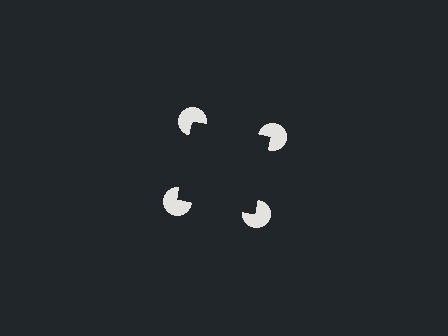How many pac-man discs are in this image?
There are 4 — one at each vertex of the illusory square.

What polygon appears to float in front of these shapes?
An illusory square — its edges are inferred from the aligned wedge cuts in the pac-man discs, not physically drawn.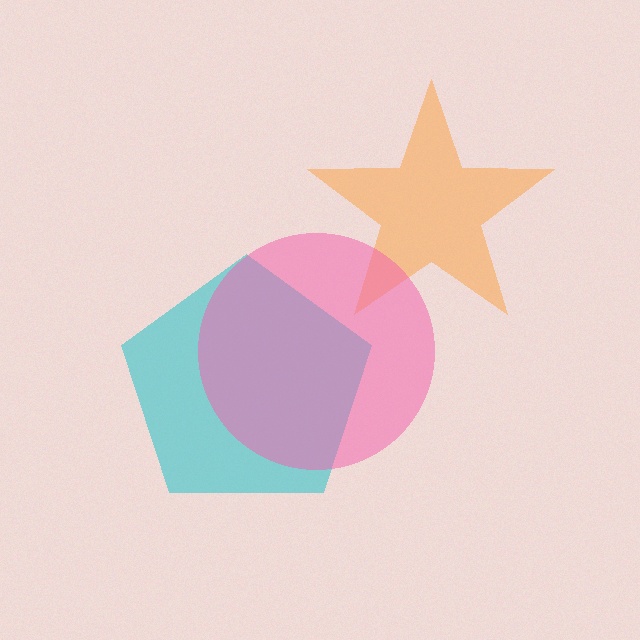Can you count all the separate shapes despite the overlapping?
Yes, there are 3 separate shapes.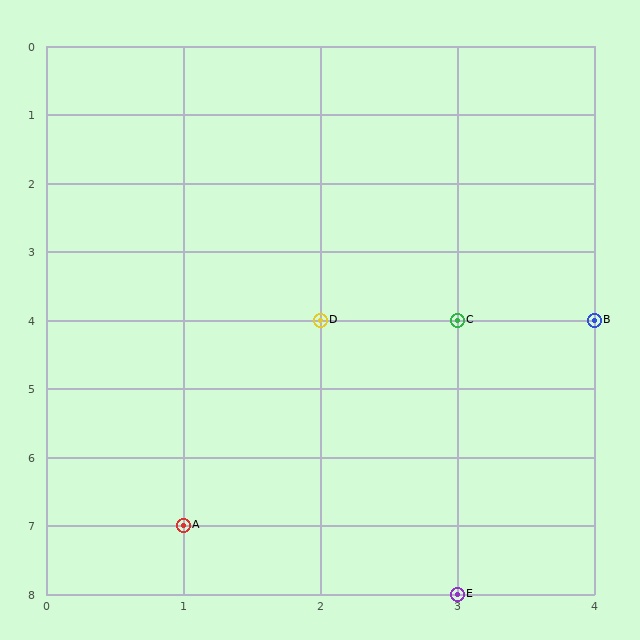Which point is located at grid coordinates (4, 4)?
Point B is at (4, 4).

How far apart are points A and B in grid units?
Points A and B are 3 columns and 3 rows apart (about 4.2 grid units diagonally).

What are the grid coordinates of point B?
Point B is at grid coordinates (4, 4).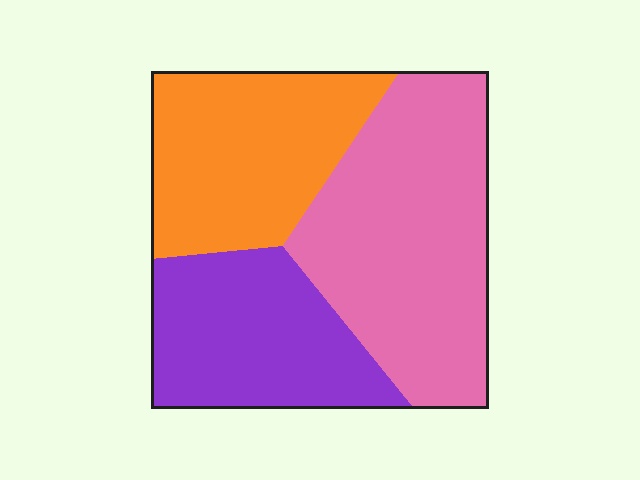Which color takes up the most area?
Pink, at roughly 45%.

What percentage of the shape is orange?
Orange takes up between a quarter and a half of the shape.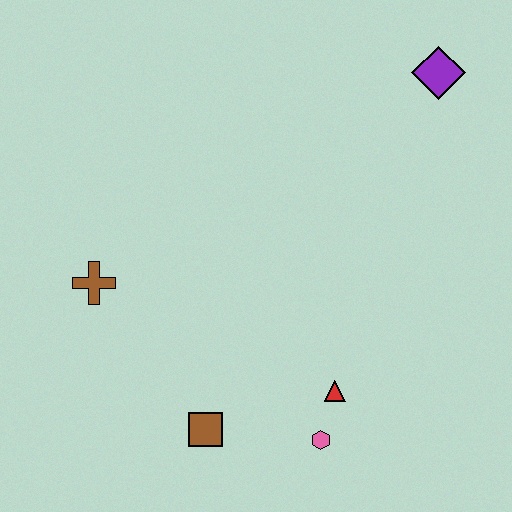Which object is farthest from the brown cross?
The purple diamond is farthest from the brown cross.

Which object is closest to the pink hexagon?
The red triangle is closest to the pink hexagon.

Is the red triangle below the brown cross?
Yes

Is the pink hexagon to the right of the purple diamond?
No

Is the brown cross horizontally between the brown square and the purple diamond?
No